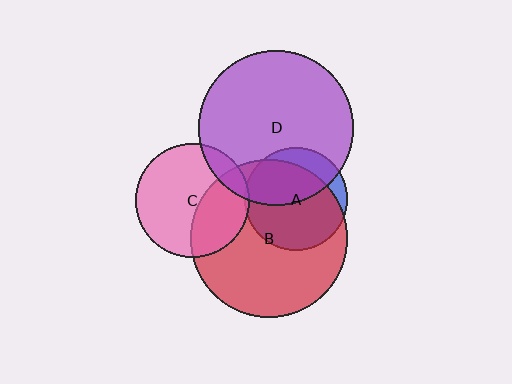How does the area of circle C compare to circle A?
Approximately 1.2 times.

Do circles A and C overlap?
Yes.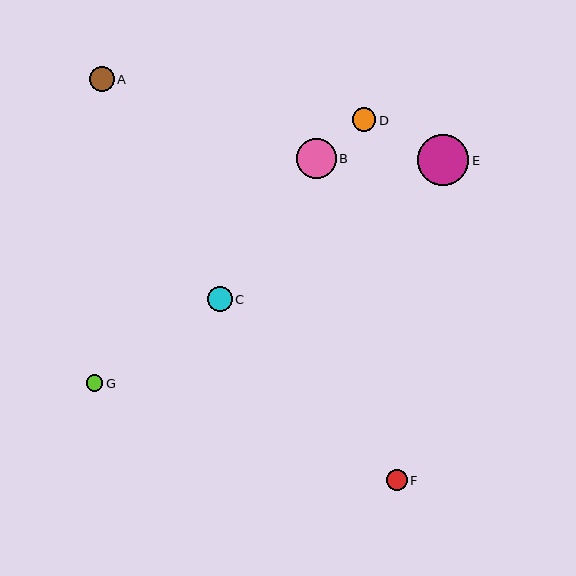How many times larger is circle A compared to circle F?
Circle A is approximately 1.2 times the size of circle F.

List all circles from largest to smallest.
From largest to smallest: E, B, A, C, D, F, G.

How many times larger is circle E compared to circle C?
Circle E is approximately 2.1 times the size of circle C.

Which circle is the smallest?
Circle G is the smallest with a size of approximately 17 pixels.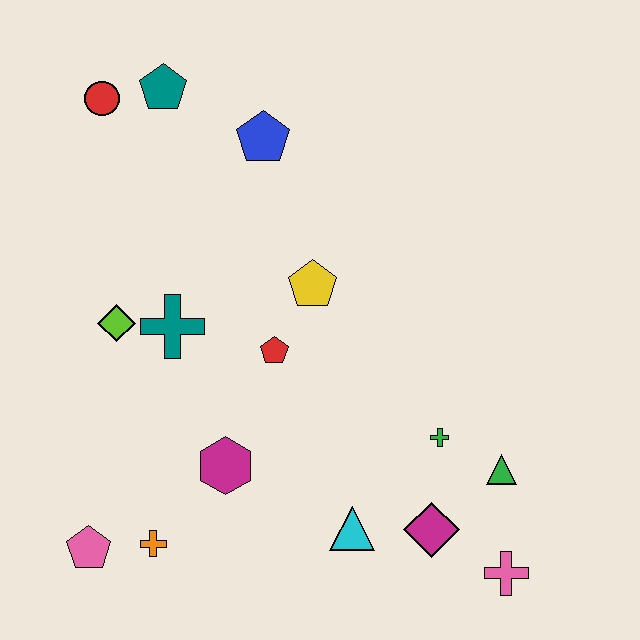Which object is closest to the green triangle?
The green cross is closest to the green triangle.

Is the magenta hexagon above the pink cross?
Yes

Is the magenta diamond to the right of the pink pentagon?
Yes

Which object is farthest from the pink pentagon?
The teal pentagon is farthest from the pink pentagon.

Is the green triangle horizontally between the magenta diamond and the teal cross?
No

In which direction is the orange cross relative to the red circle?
The orange cross is below the red circle.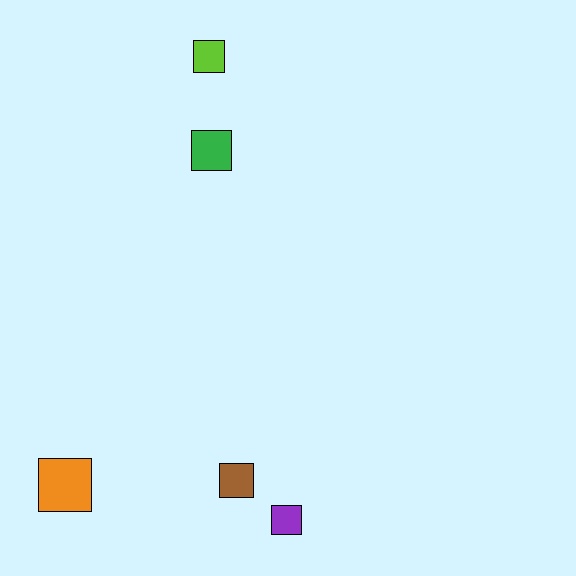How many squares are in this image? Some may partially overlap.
There are 5 squares.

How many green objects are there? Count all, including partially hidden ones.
There is 1 green object.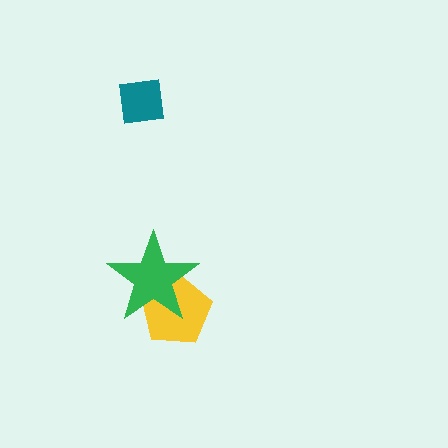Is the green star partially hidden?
No, no other shape covers it.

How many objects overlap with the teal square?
0 objects overlap with the teal square.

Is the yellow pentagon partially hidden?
Yes, it is partially covered by another shape.